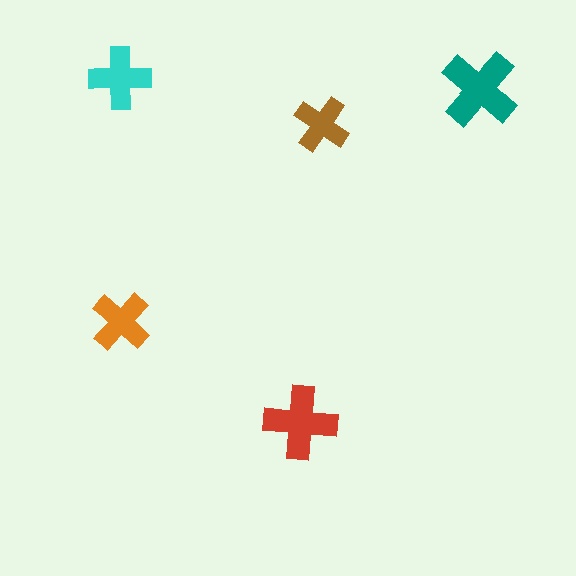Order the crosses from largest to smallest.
the teal one, the red one, the cyan one, the orange one, the brown one.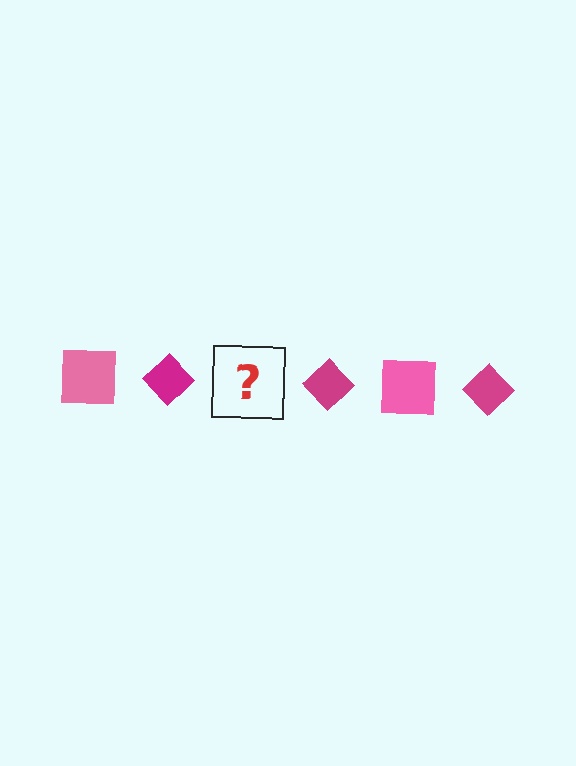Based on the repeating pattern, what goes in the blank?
The blank should be a pink square.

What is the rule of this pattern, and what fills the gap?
The rule is that the pattern alternates between pink square and magenta diamond. The gap should be filled with a pink square.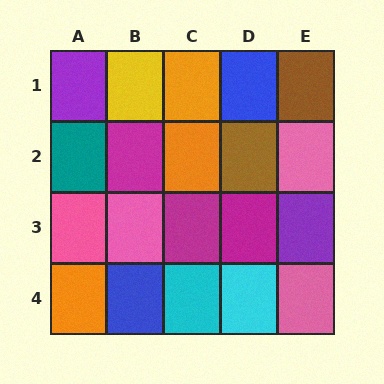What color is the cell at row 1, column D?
Blue.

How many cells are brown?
2 cells are brown.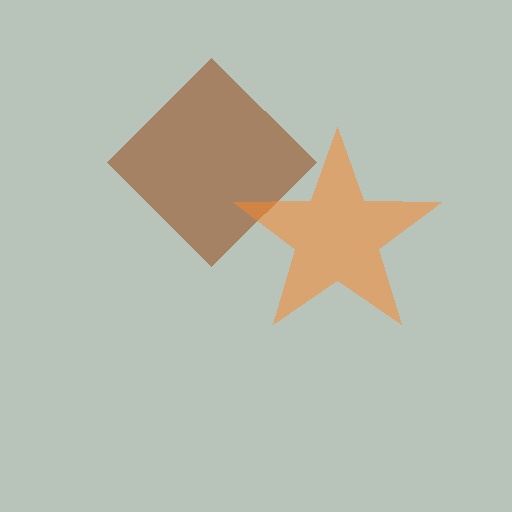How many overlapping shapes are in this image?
There are 2 overlapping shapes in the image.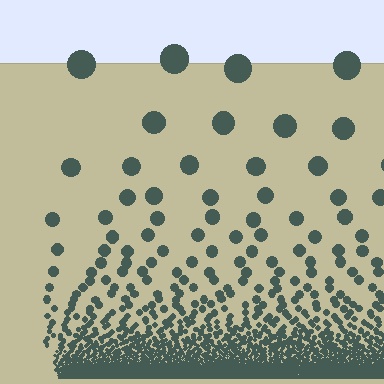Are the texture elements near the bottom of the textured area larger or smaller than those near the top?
Smaller. The gradient is inverted — elements near the bottom are smaller and denser.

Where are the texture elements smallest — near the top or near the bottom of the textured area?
Near the bottom.